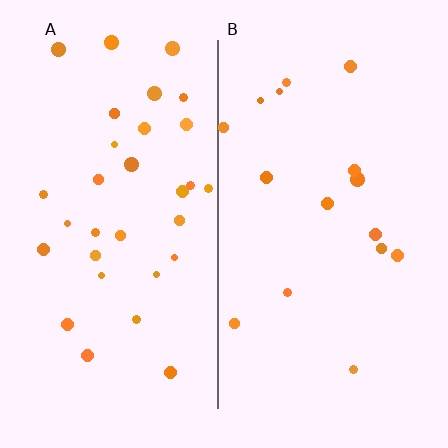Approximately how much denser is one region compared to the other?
Approximately 2.0× — region A over region B.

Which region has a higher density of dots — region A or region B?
A (the left).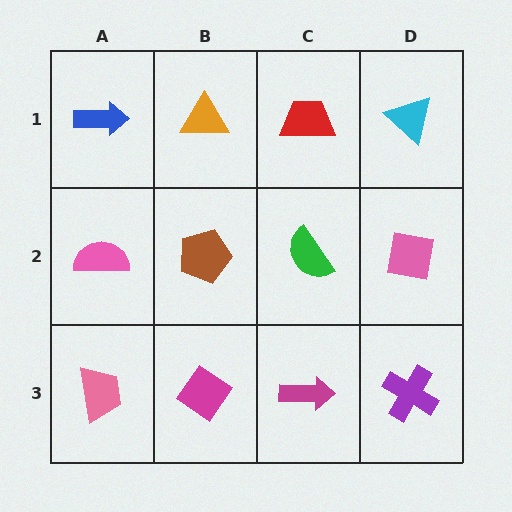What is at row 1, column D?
A cyan triangle.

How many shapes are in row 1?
4 shapes.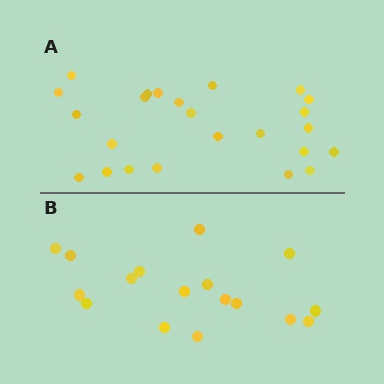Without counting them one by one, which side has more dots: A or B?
Region A (the top region) has more dots.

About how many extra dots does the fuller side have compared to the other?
Region A has roughly 8 or so more dots than region B.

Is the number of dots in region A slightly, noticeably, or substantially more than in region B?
Region A has noticeably more, but not dramatically so. The ratio is roughly 1.4 to 1.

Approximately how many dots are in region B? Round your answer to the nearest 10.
About 20 dots. (The exact count is 17, which rounds to 20.)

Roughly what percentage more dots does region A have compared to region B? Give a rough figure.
About 40% more.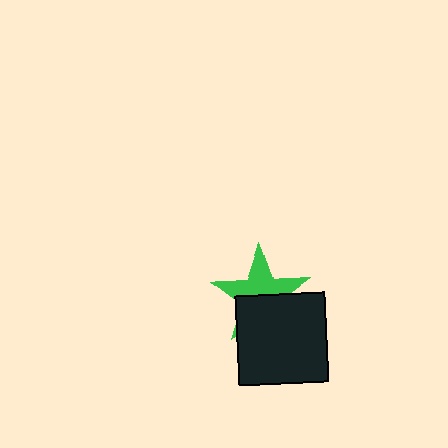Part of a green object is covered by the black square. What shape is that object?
It is a star.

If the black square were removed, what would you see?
You would see the complete green star.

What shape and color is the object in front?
The object in front is a black square.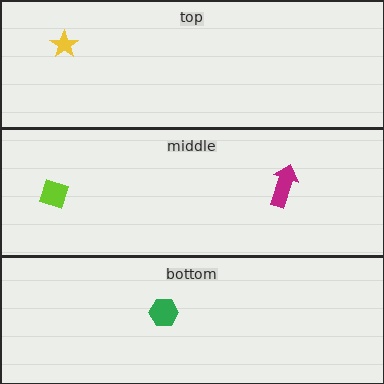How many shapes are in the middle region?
2.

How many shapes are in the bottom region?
1.